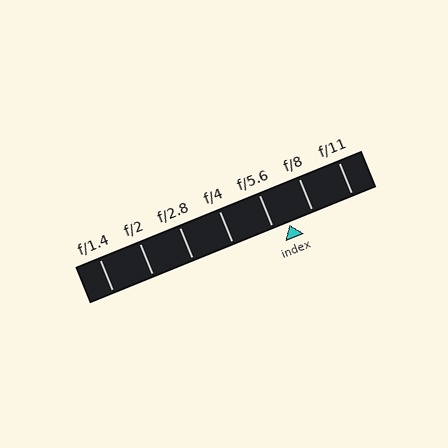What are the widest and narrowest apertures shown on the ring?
The widest aperture shown is f/1.4 and the narrowest is f/11.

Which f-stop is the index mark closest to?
The index mark is closest to f/5.6.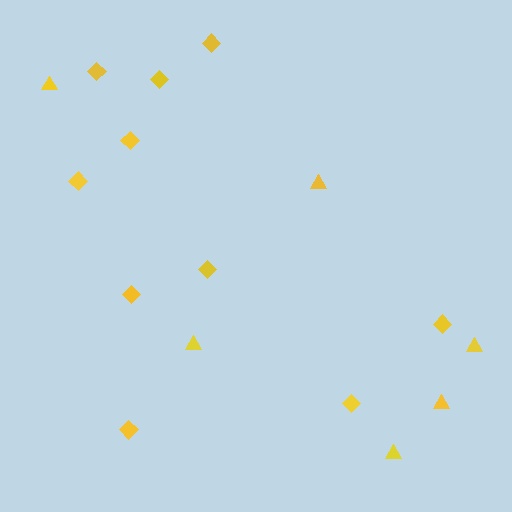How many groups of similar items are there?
There are 2 groups: one group of diamonds (10) and one group of triangles (6).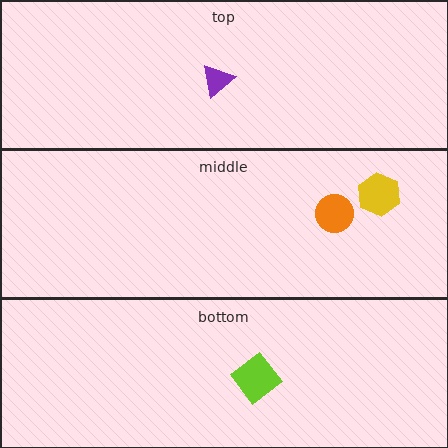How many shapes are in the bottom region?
1.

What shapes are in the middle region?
The yellow hexagon, the orange circle.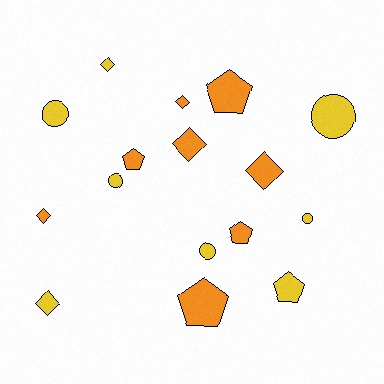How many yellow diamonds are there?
There are 2 yellow diamonds.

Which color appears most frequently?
Orange, with 8 objects.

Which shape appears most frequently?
Diamond, with 6 objects.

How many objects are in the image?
There are 16 objects.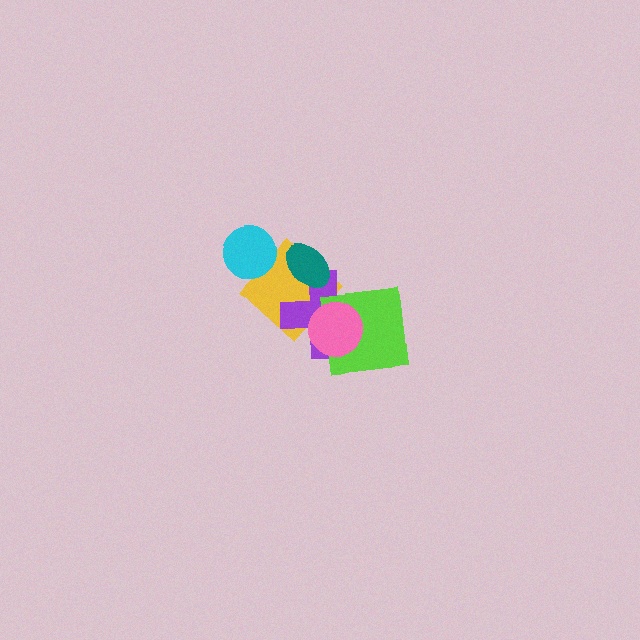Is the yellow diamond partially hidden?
Yes, it is partially covered by another shape.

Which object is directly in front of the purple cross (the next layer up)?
The lime square is directly in front of the purple cross.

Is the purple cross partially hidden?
Yes, it is partially covered by another shape.